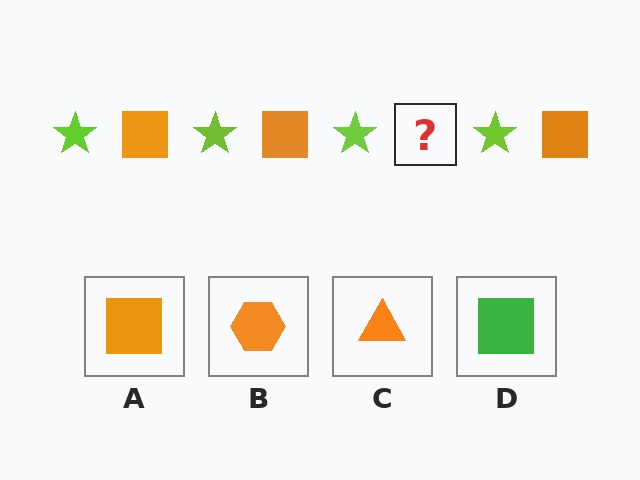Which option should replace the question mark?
Option A.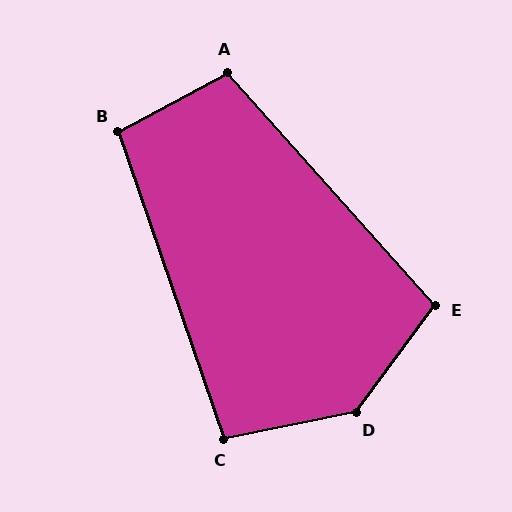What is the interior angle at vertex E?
Approximately 102 degrees (obtuse).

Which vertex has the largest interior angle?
D, at approximately 138 degrees.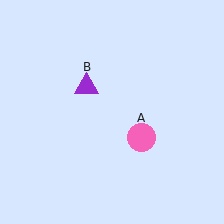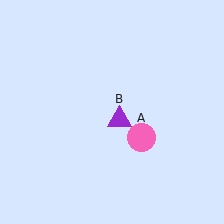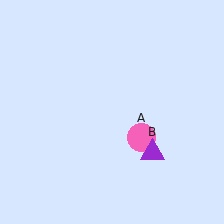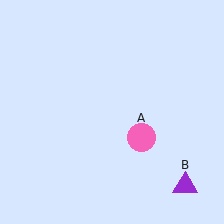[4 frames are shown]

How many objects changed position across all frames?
1 object changed position: purple triangle (object B).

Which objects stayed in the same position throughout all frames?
Pink circle (object A) remained stationary.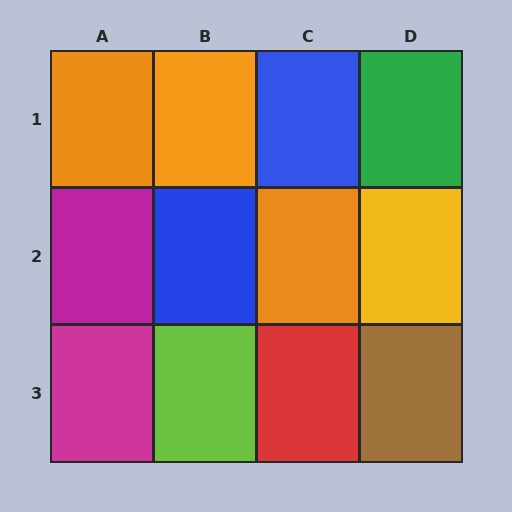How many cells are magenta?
2 cells are magenta.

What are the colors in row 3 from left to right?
Magenta, lime, red, brown.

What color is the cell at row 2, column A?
Magenta.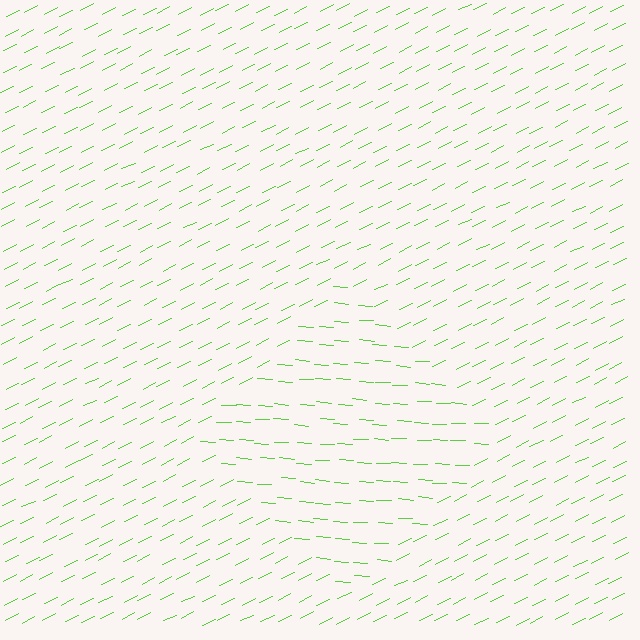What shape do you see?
I see a diamond.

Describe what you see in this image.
The image is filled with small lime line segments. A diamond region in the image has lines oriented differently from the surrounding lines, creating a visible texture boundary.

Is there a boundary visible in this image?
Yes, there is a texture boundary formed by a change in line orientation.